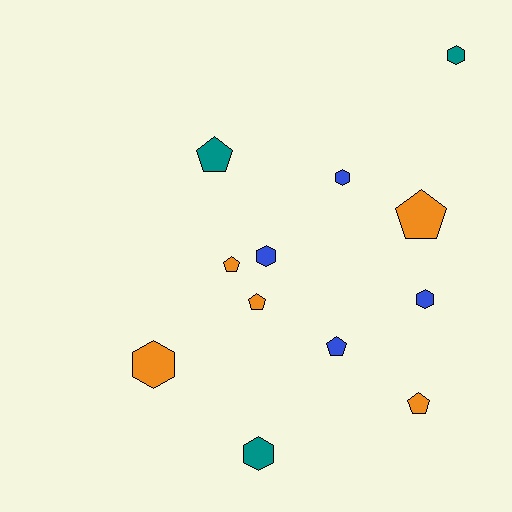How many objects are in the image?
There are 12 objects.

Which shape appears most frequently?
Pentagon, with 6 objects.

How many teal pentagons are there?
There is 1 teal pentagon.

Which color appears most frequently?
Orange, with 5 objects.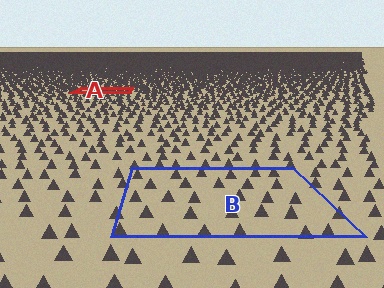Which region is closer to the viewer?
Region B is closer. The texture elements there are larger and more spread out.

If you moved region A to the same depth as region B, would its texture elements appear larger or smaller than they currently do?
They would appear larger. At a closer depth, the same texture elements are projected at a bigger on-screen size.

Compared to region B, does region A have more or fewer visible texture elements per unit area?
Region A has more texture elements per unit area — they are packed more densely because it is farther away.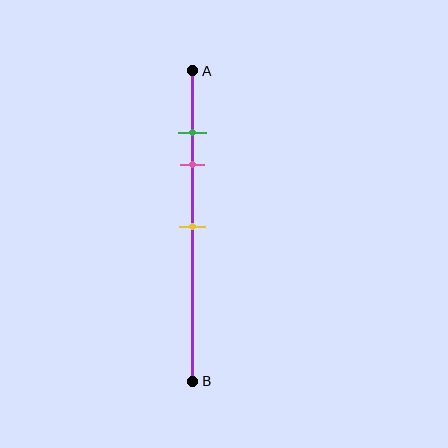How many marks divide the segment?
There are 3 marks dividing the segment.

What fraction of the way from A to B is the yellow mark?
The yellow mark is approximately 50% (0.5) of the way from A to B.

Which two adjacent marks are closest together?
The green and pink marks are the closest adjacent pair.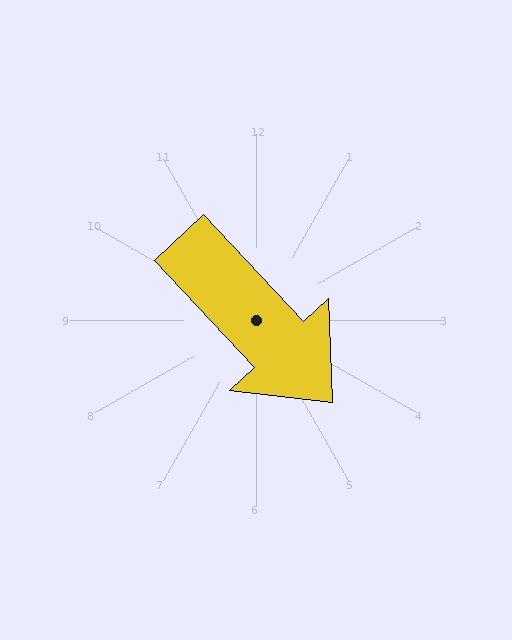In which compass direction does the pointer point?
Southeast.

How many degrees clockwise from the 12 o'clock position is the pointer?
Approximately 137 degrees.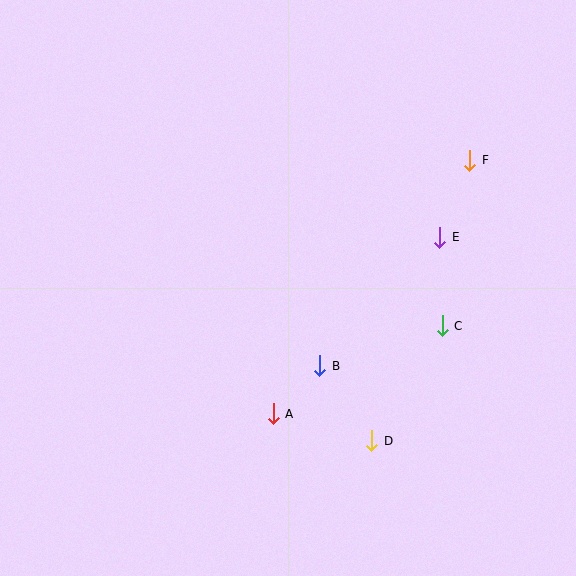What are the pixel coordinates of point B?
Point B is at (320, 366).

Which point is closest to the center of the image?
Point B at (320, 366) is closest to the center.